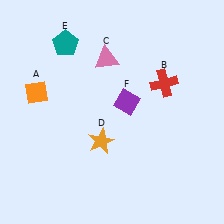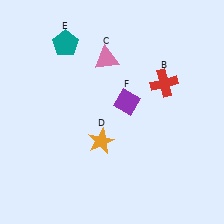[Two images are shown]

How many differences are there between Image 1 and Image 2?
There is 1 difference between the two images.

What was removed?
The orange diamond (A) was removed in Image 2.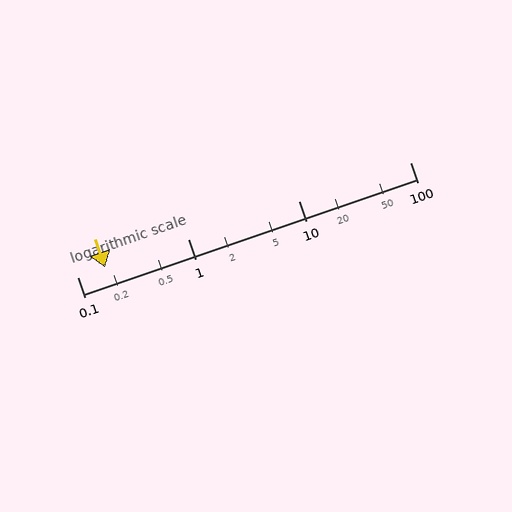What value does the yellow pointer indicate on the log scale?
The pointer indicates approximately 0.18.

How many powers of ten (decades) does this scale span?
The scale spans 3 decades, from 0.1 to 100.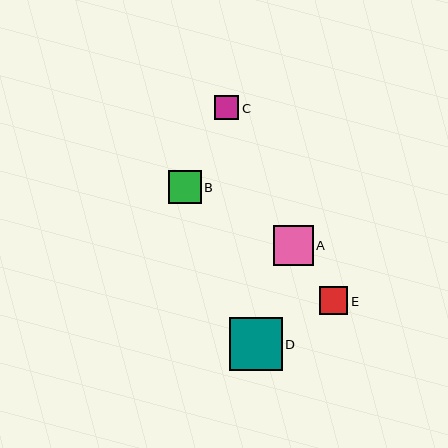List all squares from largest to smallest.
From largest to smallest: D, A, B, E, C.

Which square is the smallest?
Square C is the smallest with a size of approximately 24 pixels.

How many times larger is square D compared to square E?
Square D is approximately 1.8 times the size of square E.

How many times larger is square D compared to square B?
Square D is approximately 1.6 times the size of square B.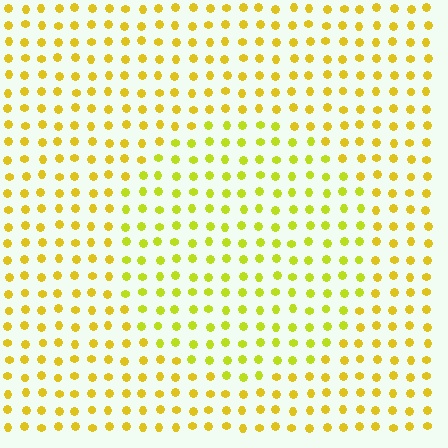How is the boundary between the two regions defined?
The boundary is defined purely by a slight shift in hue (about 20 degrees). Spacing, size, and orientation are identical on both sides.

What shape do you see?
I see a circle.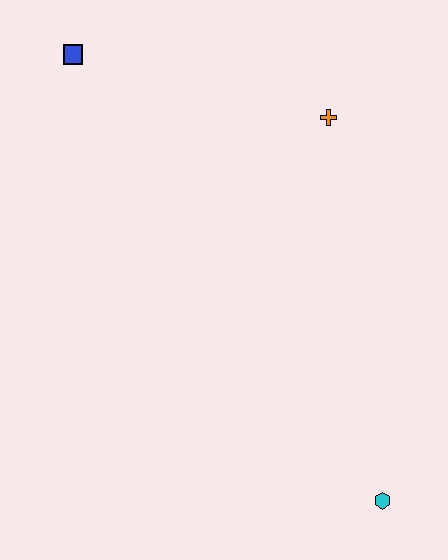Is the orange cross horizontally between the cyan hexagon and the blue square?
Yes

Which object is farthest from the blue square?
The cyan hexagon is farthest from the blue square.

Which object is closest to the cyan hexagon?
The orange cross is closest to the cyan hexagon.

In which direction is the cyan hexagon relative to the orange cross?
The cyan hexagon is below the orange cross.